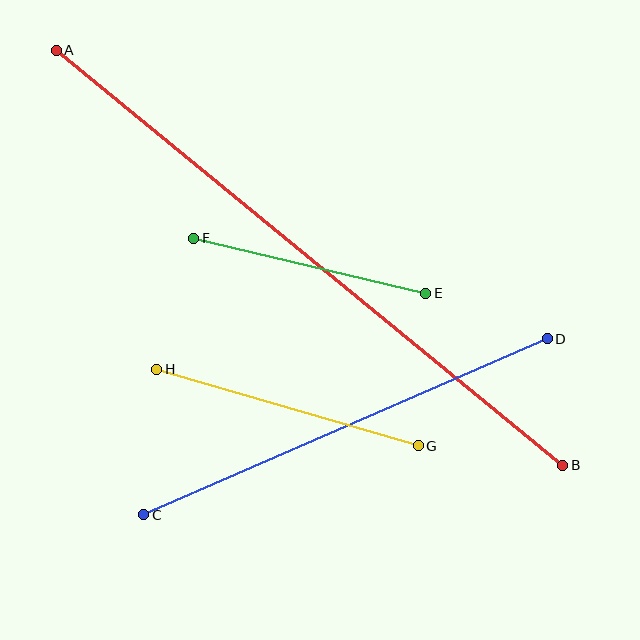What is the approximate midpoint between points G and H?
The midpoint is at approximately (287, 408) pixels.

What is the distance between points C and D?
The distance is approximately 440 pixels.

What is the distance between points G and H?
The distance is approximately 273 pixels.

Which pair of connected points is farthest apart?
Points A and B are farthest apart.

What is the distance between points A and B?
The distance is approximately 655 pixels.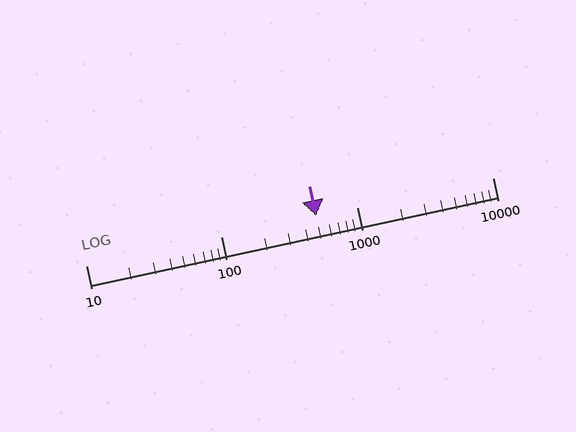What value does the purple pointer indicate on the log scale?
The pointer indicates approximately 500.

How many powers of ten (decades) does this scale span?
The scale spans 3 decades, from 10 to 10000.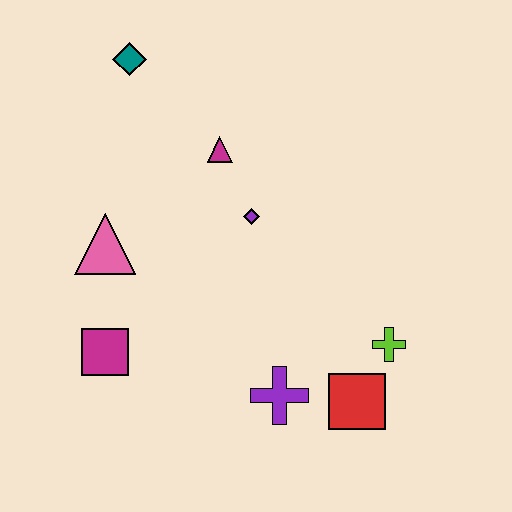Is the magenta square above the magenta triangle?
No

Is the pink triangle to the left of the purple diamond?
Yes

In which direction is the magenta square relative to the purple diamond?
The magenta square is to the left of the purple diamond.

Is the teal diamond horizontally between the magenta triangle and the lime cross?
No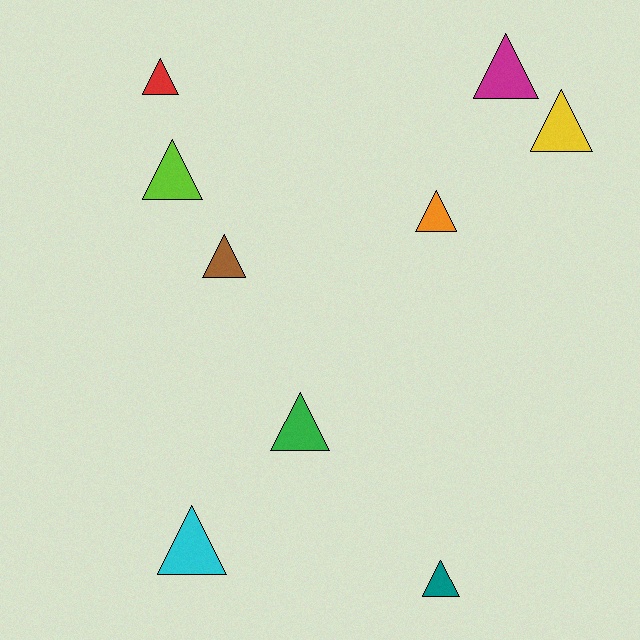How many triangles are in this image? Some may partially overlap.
There are 9 triangles.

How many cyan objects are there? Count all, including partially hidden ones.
There is 1 cyan object.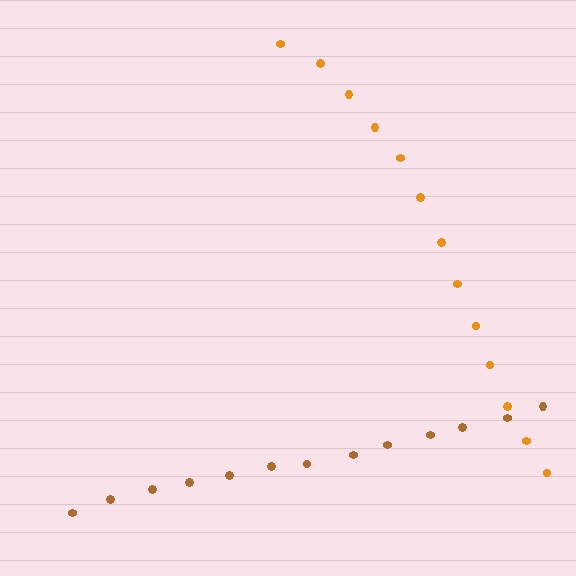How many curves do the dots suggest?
There are 2 distinct paths.